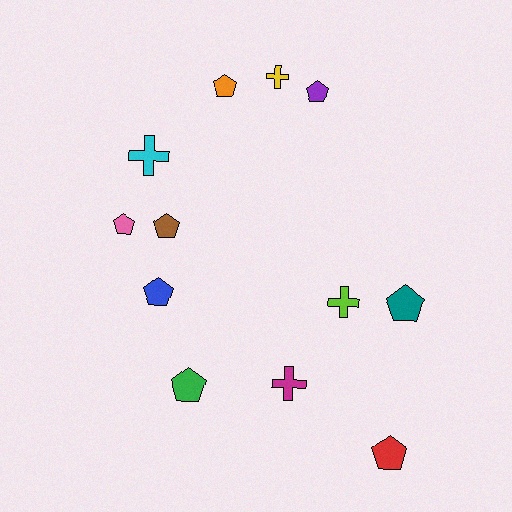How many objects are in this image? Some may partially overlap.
There are 12 objects.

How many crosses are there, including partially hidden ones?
There are 4 crosses.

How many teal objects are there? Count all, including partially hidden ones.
There is 1 teal object.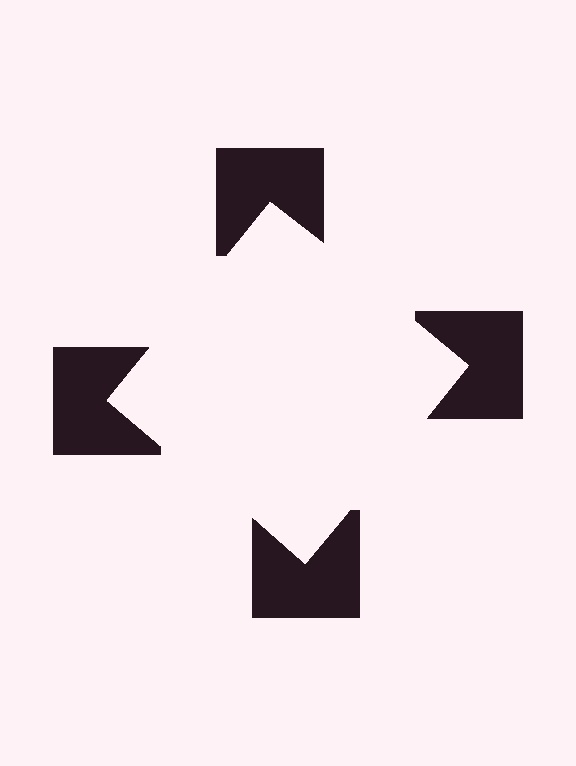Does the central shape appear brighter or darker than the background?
It typically appears slightly brighter than the background, even though no actual brightness change is drawn.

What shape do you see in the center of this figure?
An illusory square — its edges are inferred from the aligned wedge cuts in the notched squares, not physically drawn.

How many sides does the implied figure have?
4 sides.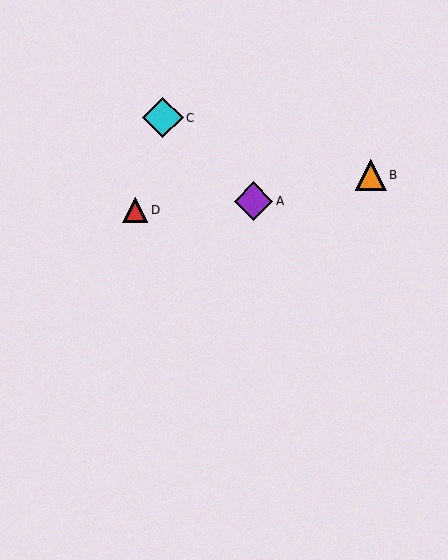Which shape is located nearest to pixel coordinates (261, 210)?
The purple diamond (labeled A) at (253, 201) is nearest to that location.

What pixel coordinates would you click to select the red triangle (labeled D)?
Click at (135, 210) to select the red triangle D.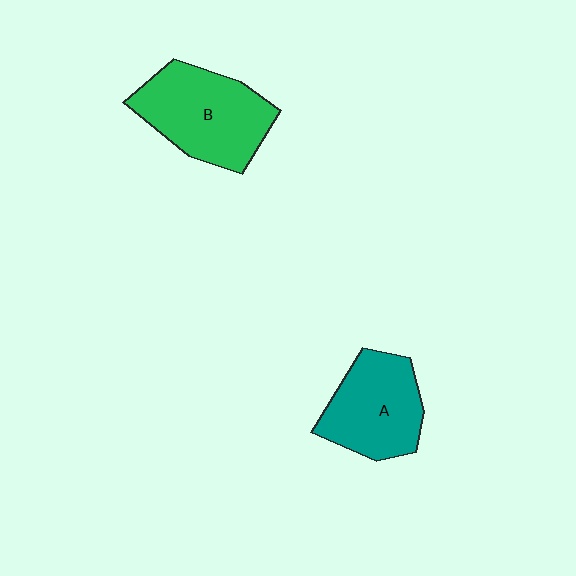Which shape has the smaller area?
Shape A (teal).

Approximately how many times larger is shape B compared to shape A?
Approximately 1.2 times.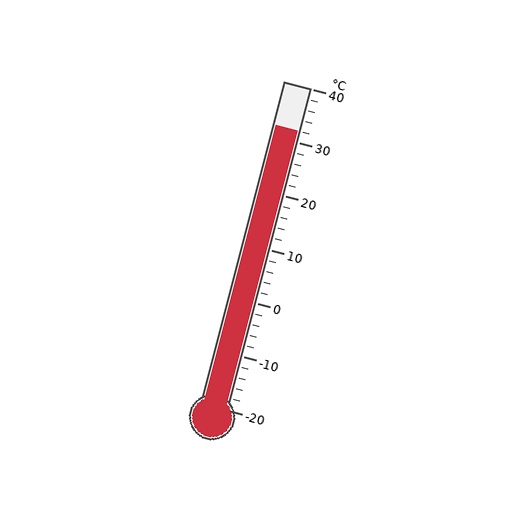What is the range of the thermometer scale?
The thermometer scale ranges from -20°C to 40°C.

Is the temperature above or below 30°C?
The temperature is above 30°C.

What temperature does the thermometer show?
The thermometer shows approximately 32°C.